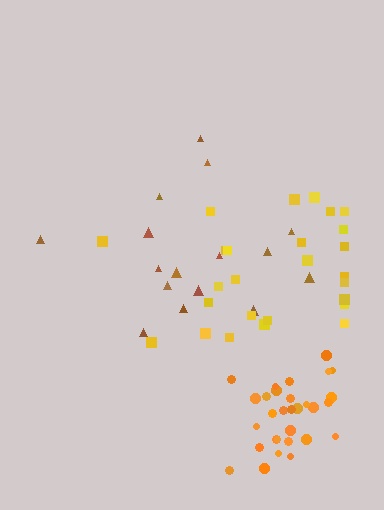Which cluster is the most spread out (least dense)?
Brown.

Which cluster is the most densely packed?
Orange.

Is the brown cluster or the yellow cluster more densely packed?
Yellow.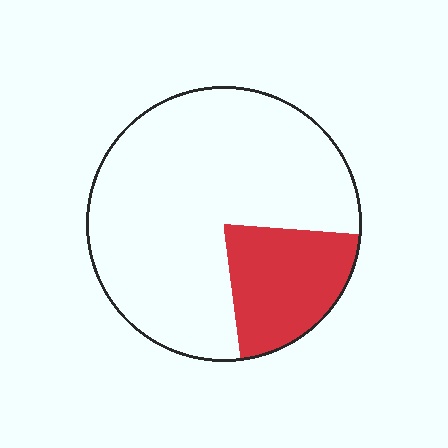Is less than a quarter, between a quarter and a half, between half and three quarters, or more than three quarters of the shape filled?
Less than a quarter.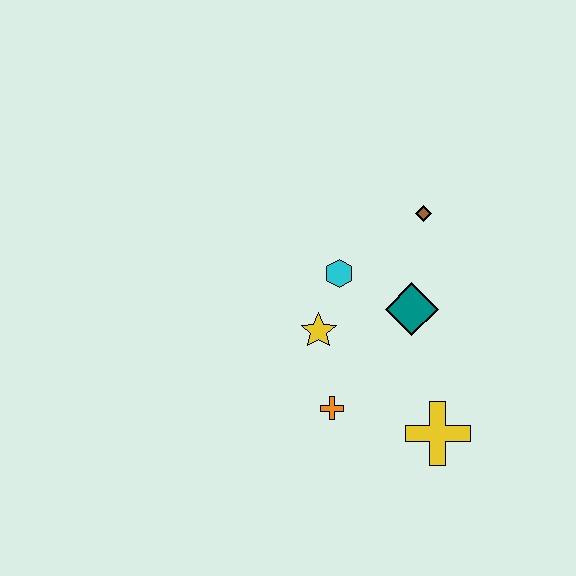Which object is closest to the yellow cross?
The orange cross is closest to the yellow cross.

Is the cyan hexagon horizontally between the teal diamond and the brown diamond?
No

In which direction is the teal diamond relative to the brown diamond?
The teal diamond is below the brown diamond.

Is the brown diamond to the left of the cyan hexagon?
No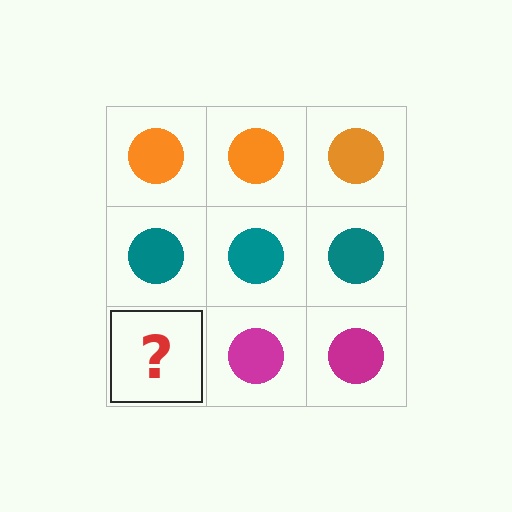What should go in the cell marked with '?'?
The missing cell should contain a magenta circle.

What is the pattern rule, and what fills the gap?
The rule is that each row has a consistent color. The gap should be filled with a magenta circle.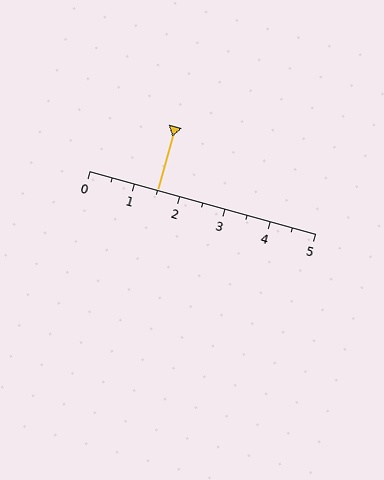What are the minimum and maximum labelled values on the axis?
The axis runs from 0 to 5.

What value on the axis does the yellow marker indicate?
The marker indicates approximately 1.5.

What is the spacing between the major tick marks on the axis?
The major ticks are spaced 1 apart.